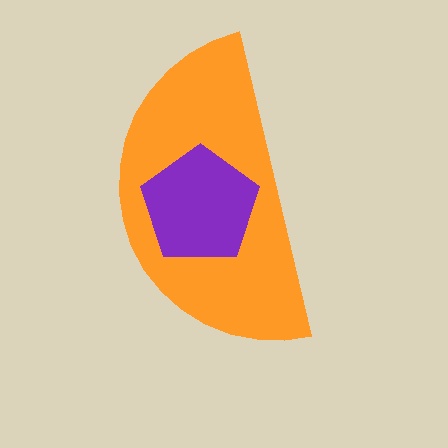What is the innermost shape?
The purple pentagon.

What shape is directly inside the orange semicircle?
The purple pentagon.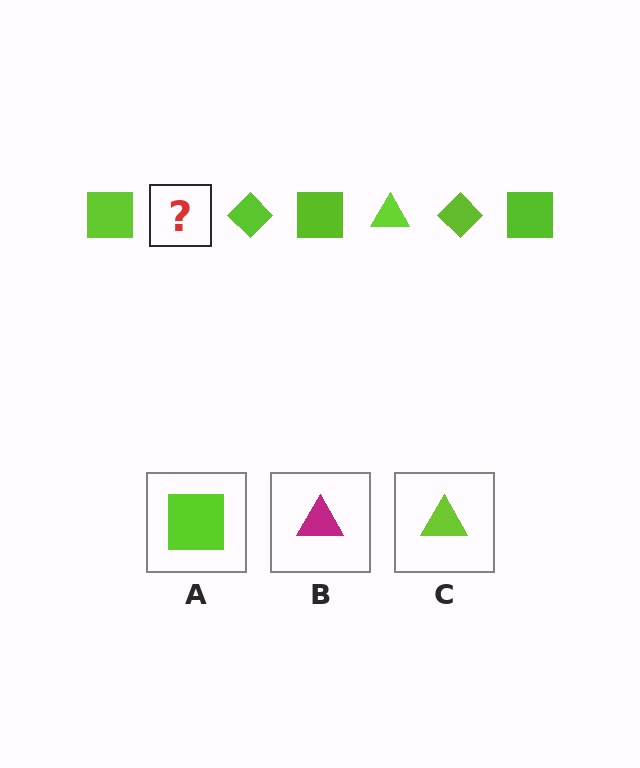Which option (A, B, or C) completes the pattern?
C.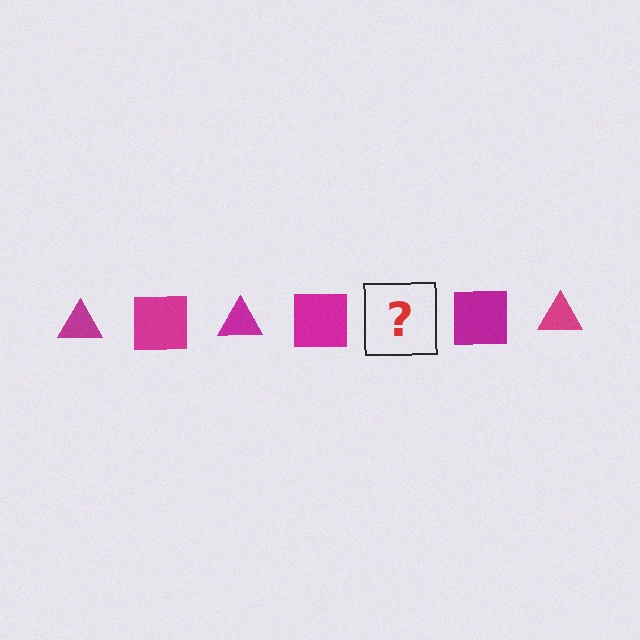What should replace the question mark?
The question mark should be replaced with a magenta triangle.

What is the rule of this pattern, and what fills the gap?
The rule is that the pattern cycles through triangle, square shapes in magenta. The gap should be filled with a magenta triangle.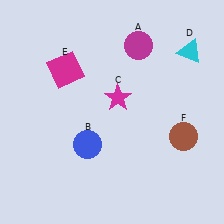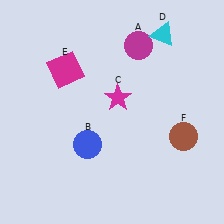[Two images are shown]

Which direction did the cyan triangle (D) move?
The cyan triangle (D) moved left.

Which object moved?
The cyan triangle (D) moved left.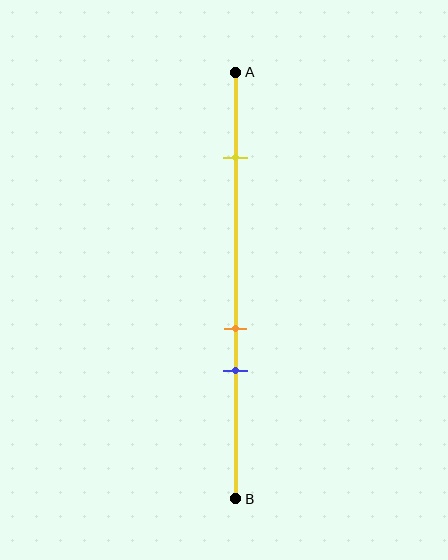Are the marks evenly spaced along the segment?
No, the marks are not evenly spaced.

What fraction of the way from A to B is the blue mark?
The blue mark is approximately 70% (0.7) of the way from A to B.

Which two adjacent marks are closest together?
The orange and blue marks are the closest adjacent pair.